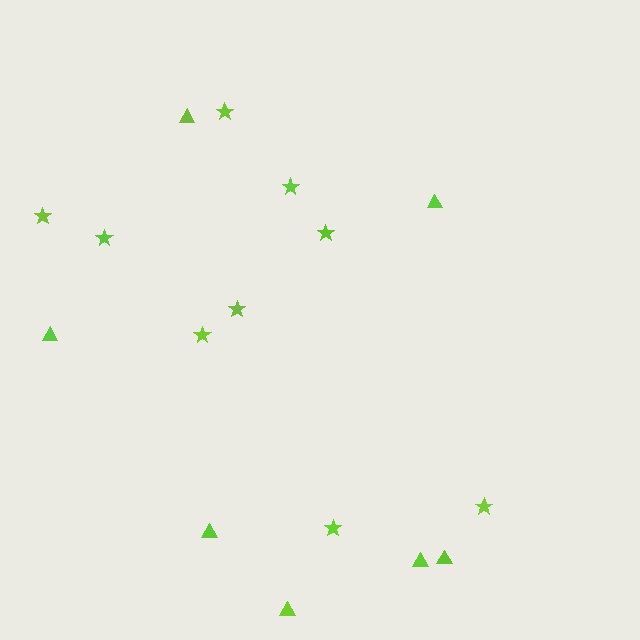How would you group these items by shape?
There are 2 groups: one group of triangles (7) and one group of stars (9).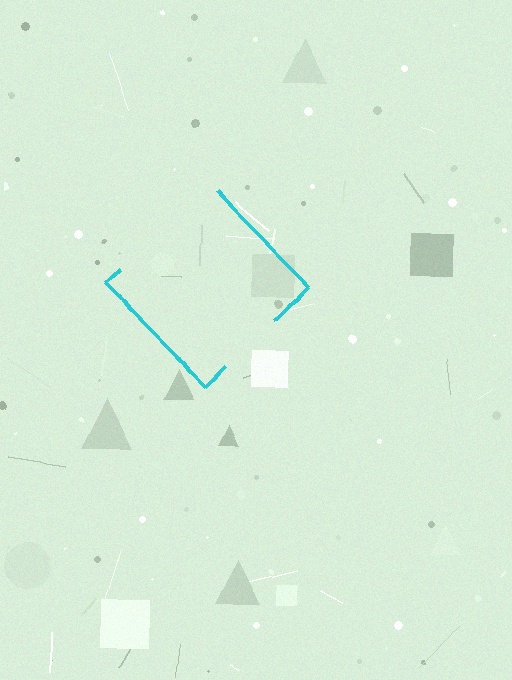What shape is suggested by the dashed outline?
The dashed outline suggests a diamond.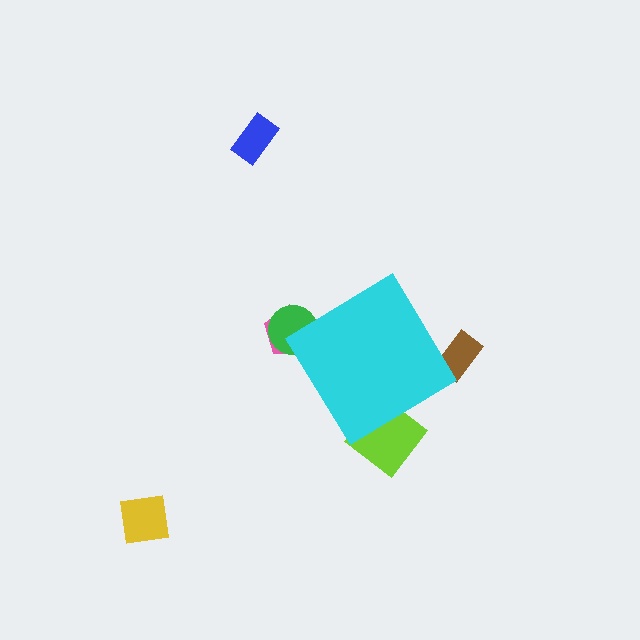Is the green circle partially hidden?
Yes, the green circle is partially hidden behind the cyan diamond.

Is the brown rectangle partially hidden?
Yes, the brown rectangle is partially hidden behind the cyan diamond.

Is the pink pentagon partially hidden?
Yes, the pink pentagon is partially hidden behind the cyan diamond.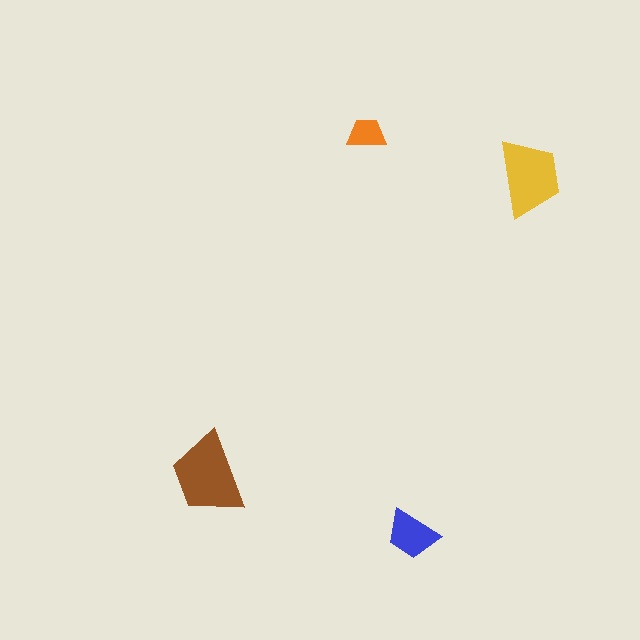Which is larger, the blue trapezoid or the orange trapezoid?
The blue one.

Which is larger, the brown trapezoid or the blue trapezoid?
The brown one.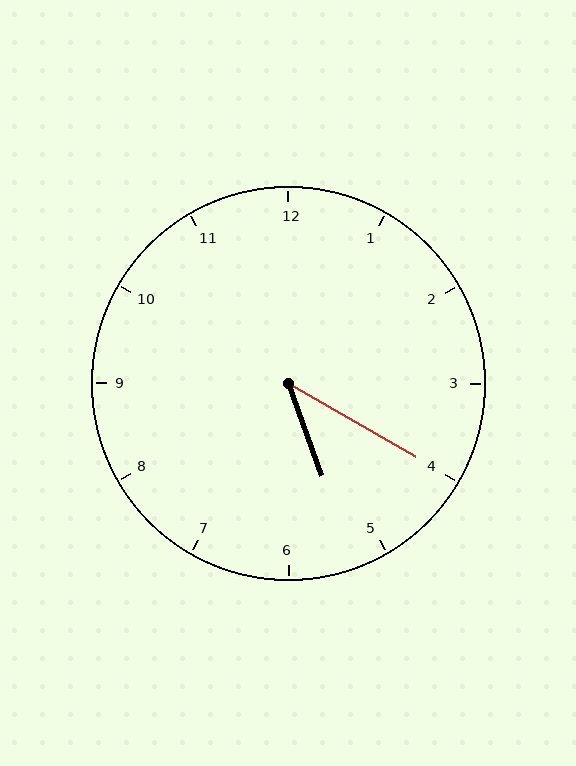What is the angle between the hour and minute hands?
Approximately 40 degrees.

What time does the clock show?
5:20.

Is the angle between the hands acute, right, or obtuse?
It is acute.